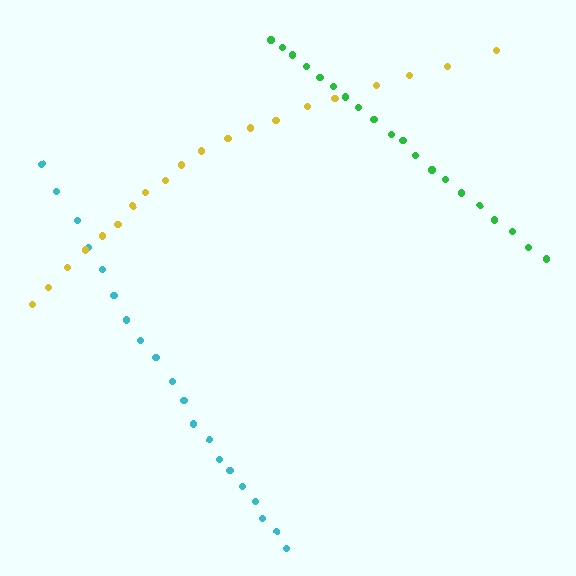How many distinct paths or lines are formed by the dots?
There are 3 distinct paths.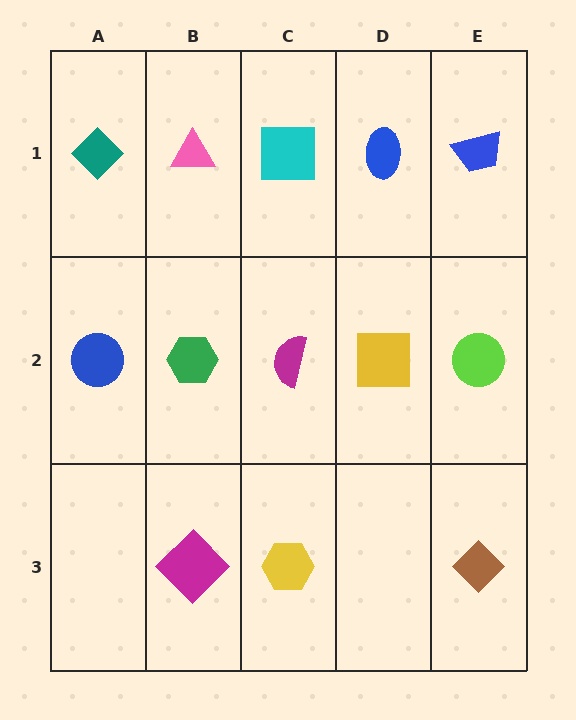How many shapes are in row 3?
3 shapes.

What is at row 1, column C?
A cyan square.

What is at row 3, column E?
A brown diamond.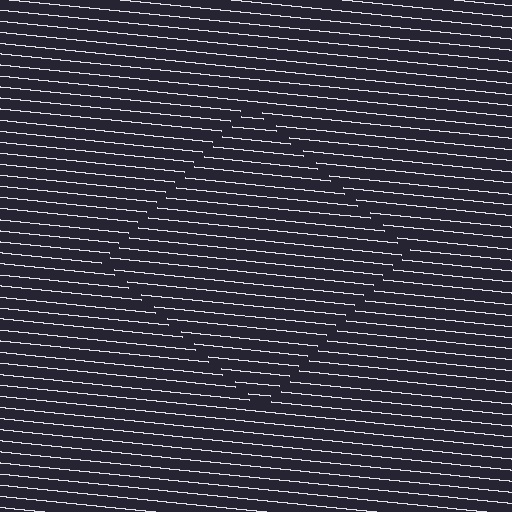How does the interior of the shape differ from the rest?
The interior of the shape contains the same grating, shifted by half a period — the contour is defined by the phase discontinuity where line-ends from the inner and outer gratings abut.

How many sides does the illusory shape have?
4 sides — the line-ends trace a square.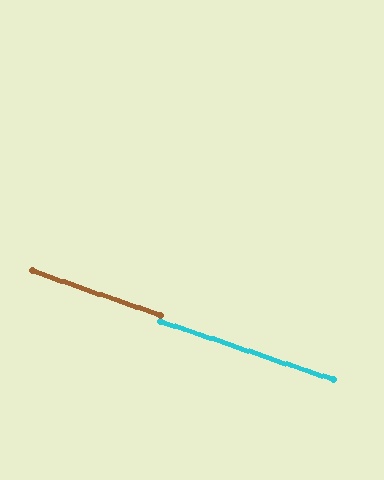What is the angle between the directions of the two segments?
Approximately 1 degree.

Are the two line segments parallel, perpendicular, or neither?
Parallel — their directions differ by only 0.6°.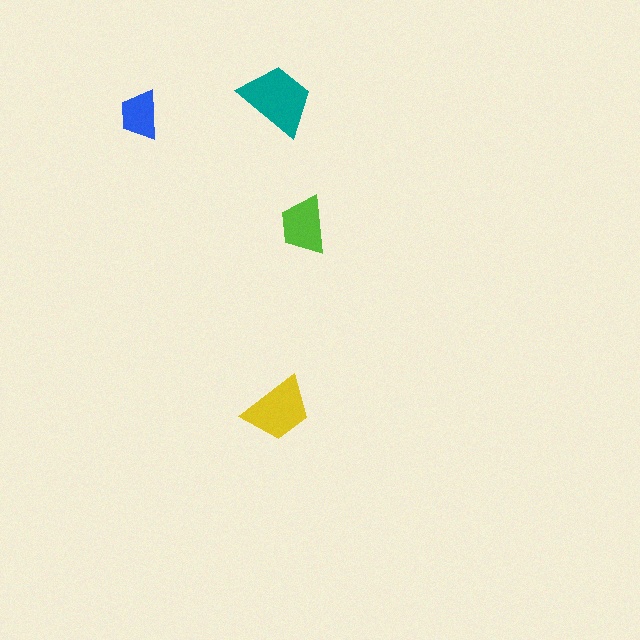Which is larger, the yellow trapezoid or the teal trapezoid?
The teal one.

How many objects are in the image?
There are 4 objects in the image.